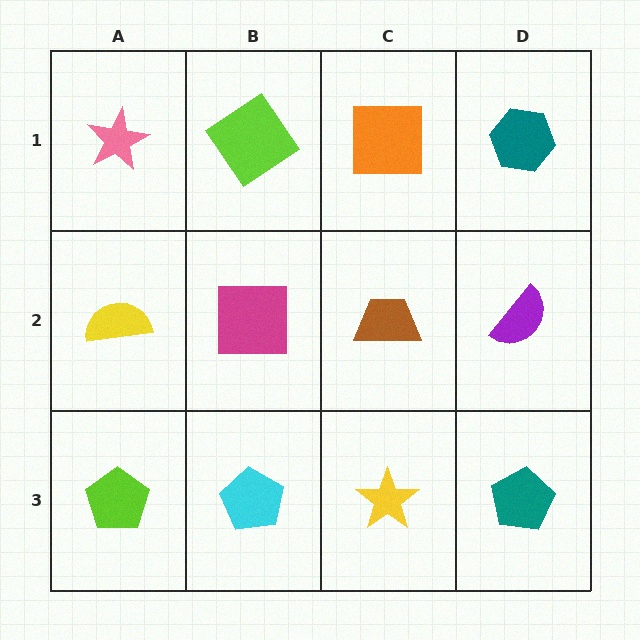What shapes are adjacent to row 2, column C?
An orange square (row 1, column C), a yellow star (row 3, column C), a magenta square (row 2, column B), a purple semicircle (row 2, column D).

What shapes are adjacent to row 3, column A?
A yellow semicircle (row 2, column A), a cyan pentagon (row 3, column B).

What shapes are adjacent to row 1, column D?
A purple semicircle (row 2, column D), an orange square (row 1, column C).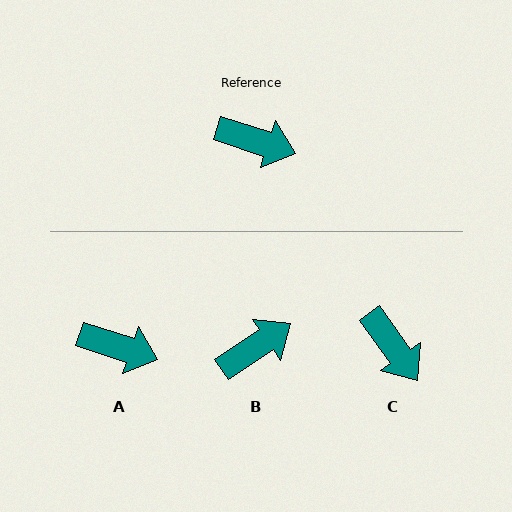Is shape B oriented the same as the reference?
No, it is off by about 52 degrees.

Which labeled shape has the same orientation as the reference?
A.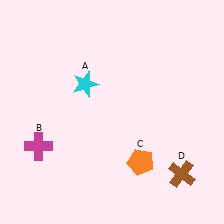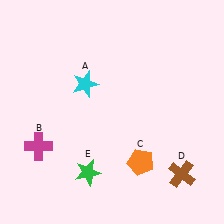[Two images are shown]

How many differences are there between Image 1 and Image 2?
There is 1 difference between the two images.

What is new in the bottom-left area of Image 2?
A green star (E) was added in the bottom-left area of Image 2.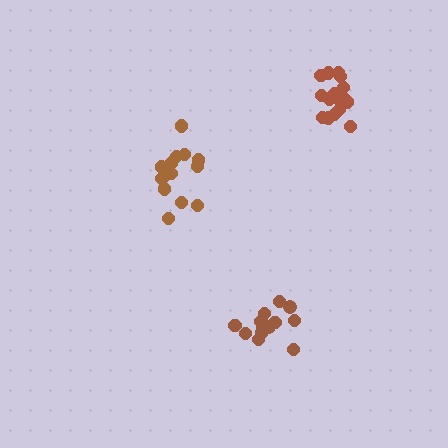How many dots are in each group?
Group 1: 14 dots, Group 2: 14 dots, Group 3: 16 dots (44 total).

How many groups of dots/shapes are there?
There are 3 groups.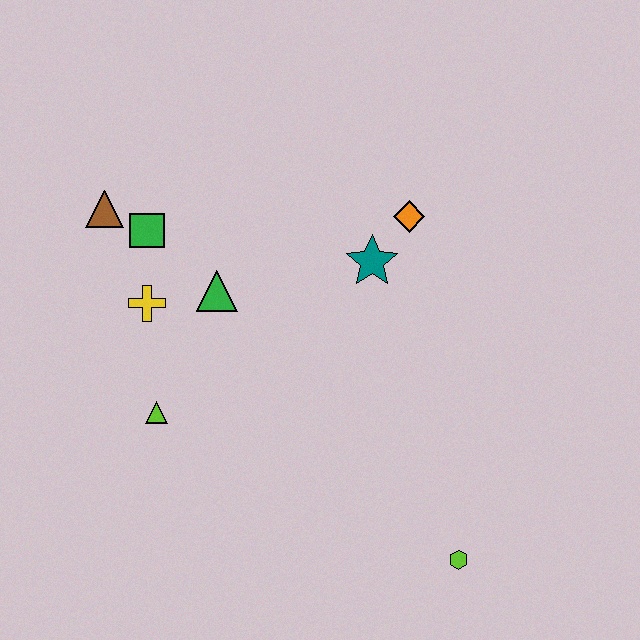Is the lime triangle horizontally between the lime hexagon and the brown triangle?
Yes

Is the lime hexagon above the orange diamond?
No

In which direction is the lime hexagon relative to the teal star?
The lime hexagon is below the teal star.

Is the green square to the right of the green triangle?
No